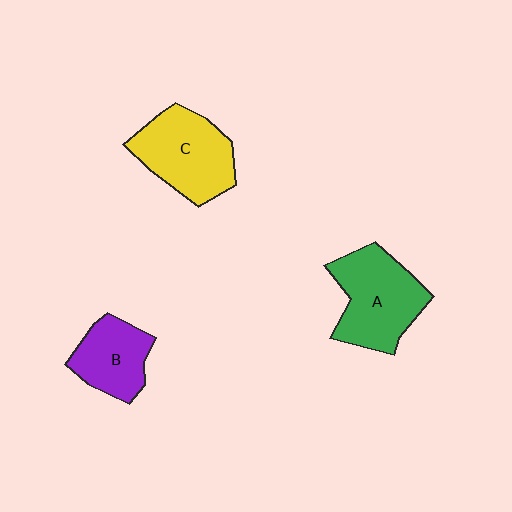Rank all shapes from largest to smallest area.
From largest to smallest: A (green), C (yellow), B (purple).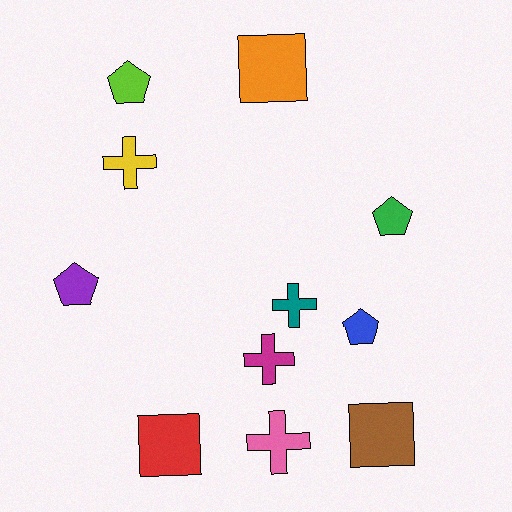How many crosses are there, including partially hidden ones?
There are 4 crosses.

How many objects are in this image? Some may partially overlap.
There are 11 objects.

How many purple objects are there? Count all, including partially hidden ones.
There is 1 purple object.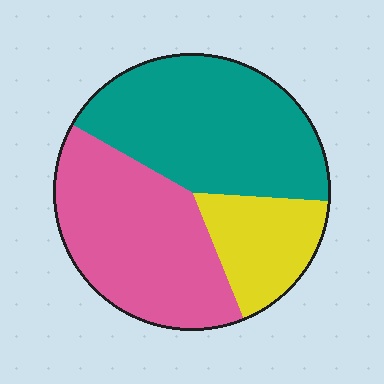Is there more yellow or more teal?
Teal.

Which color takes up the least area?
Yellow, at roughly 20%.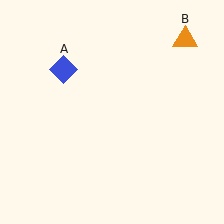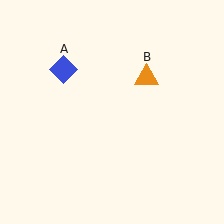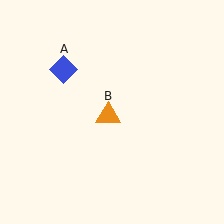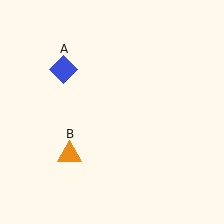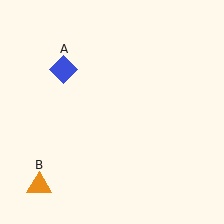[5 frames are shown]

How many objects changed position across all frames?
1 object changed position: orange triangle (object B).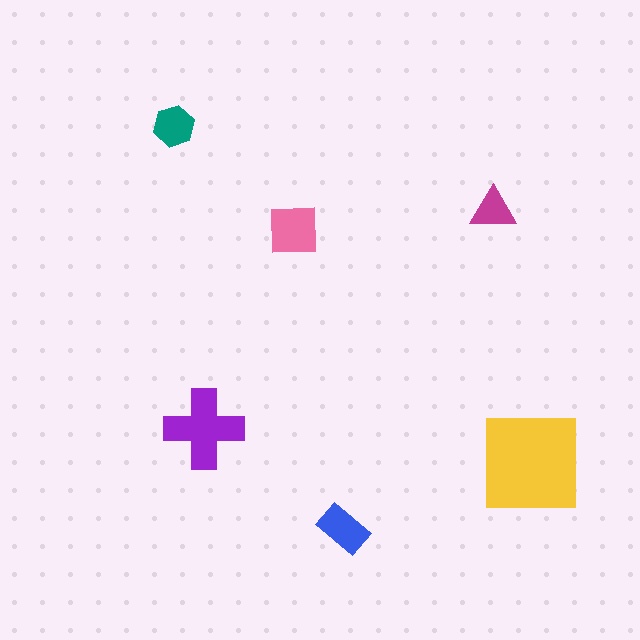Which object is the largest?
The yellow square.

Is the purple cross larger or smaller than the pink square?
Larger.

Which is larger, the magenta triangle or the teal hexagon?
The teal hexagon.